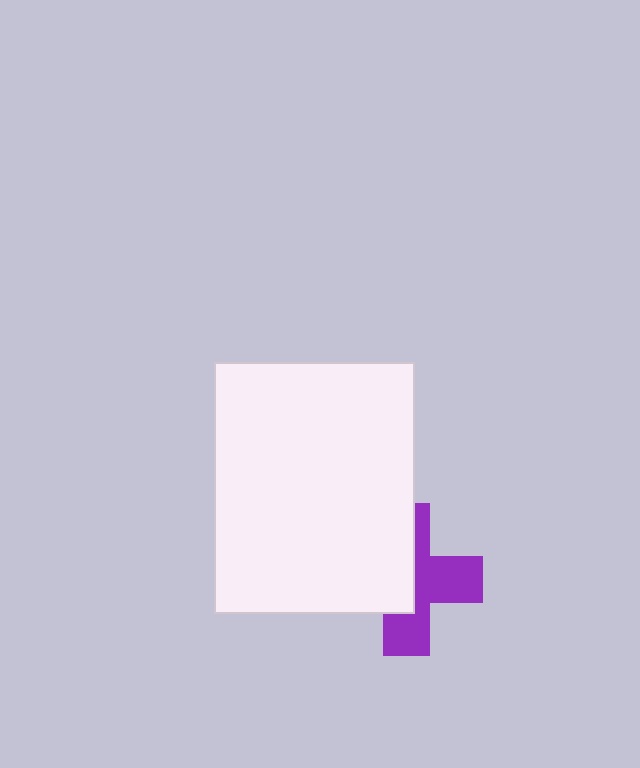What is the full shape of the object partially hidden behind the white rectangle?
The partially hidden object is a purple cross.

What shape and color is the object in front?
The object in front is a white rectangle.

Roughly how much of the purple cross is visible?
About half of it is visible (roughly 50%).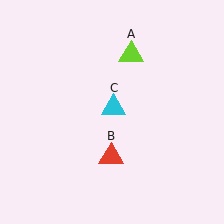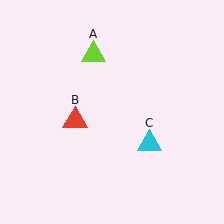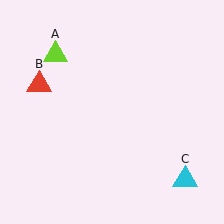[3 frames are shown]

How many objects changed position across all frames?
3 objects changed position: lime triangle (object A), red triangle (object B), cyan triangle (object C).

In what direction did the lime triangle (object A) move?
The lime triangle (object A) moved left.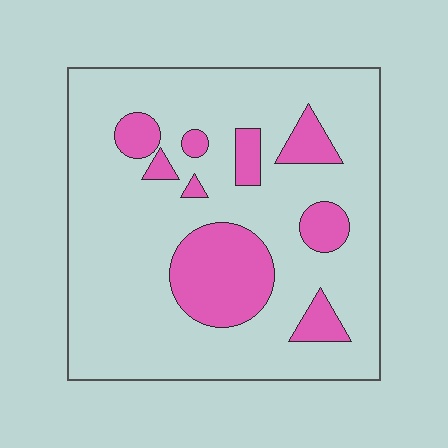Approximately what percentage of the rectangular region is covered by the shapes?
Approximately 20%.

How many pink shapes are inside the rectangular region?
9.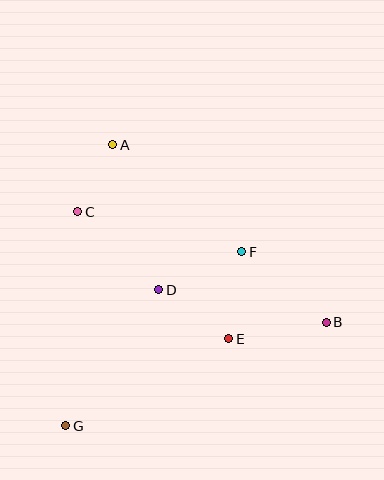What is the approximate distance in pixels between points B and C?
The distance between B and C is approximately 272 pixels.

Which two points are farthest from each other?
Points A and G are farthest from each other.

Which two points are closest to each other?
Points A and C are closest to each other.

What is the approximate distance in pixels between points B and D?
The distance between B and D is approximately 171 pixels.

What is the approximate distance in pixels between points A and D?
The distance between A and D is approximately 152 pixels.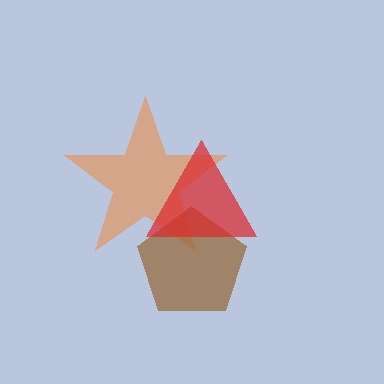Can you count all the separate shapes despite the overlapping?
Yes, there are 3 separate shapes.